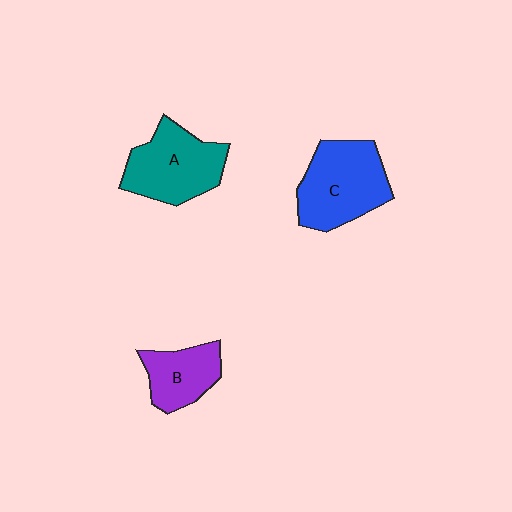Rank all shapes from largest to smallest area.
From largest to smallest: C (blue), A (teal), B (purple).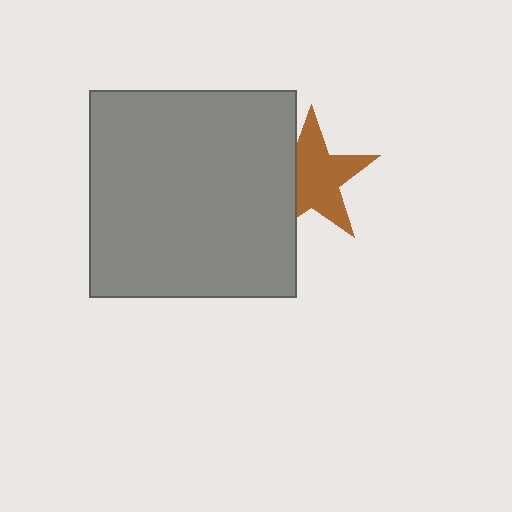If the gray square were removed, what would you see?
You would see the complete brown star.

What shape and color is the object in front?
The object in front is a gray square.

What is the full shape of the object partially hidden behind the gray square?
The partially hidden object is a brown star.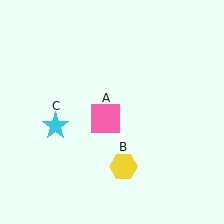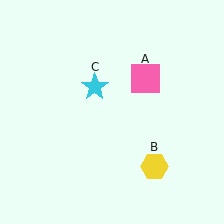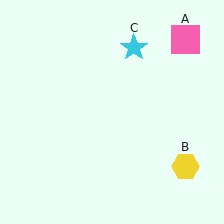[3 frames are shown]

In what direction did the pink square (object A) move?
The pink square (object A) moved up and to the right.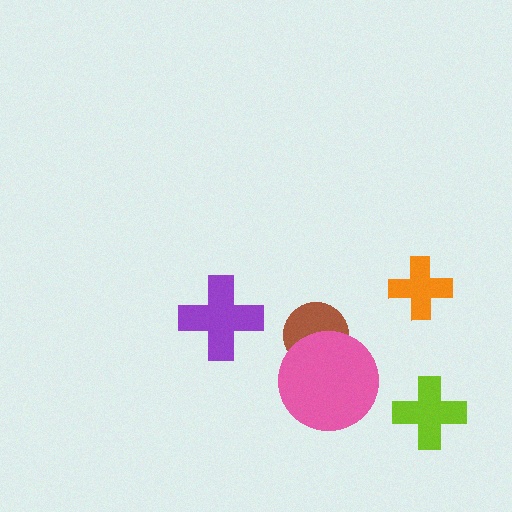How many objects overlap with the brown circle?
1 object overlaps with the brown circle.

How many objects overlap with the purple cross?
0 objects overlap with the purple cross.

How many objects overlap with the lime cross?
0 objects overlap with the lime cross.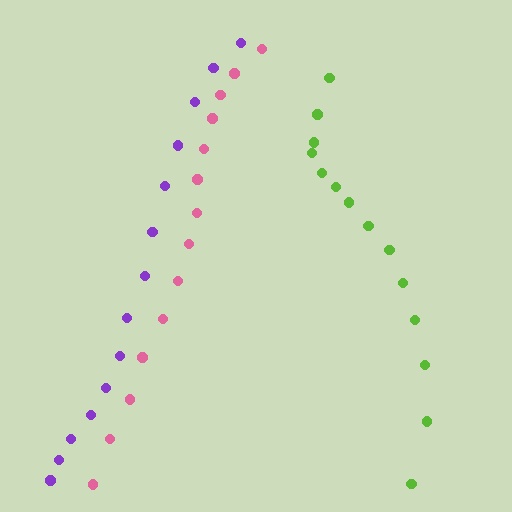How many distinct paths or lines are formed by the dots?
There are 3 distinct paths.